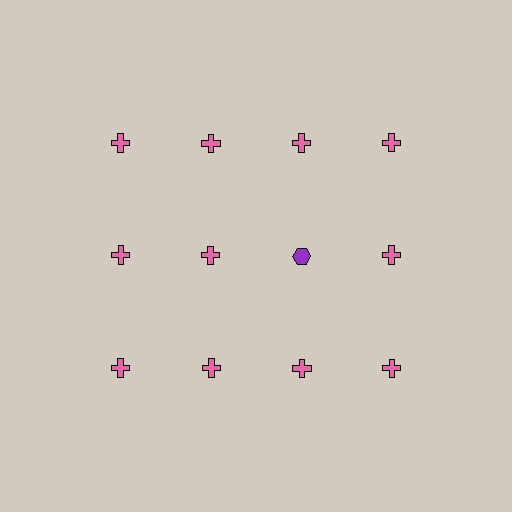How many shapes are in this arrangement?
There are 12 shapes arranged in a grid pattern.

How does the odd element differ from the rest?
It differs in both color (purple instead of pink) and shape (hexagon instead of cross).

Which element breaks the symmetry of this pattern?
The purple hexagon in the second row, center column breaks the symmetry. All other shapes are pink crosses.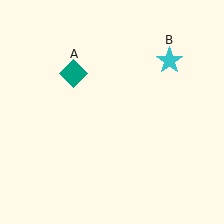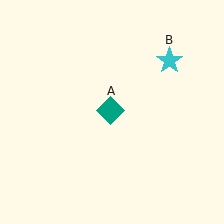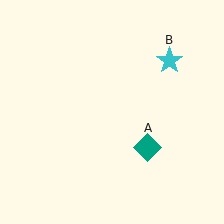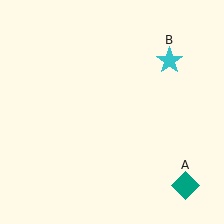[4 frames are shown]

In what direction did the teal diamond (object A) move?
The teal diamond (object A) moved down and to the right.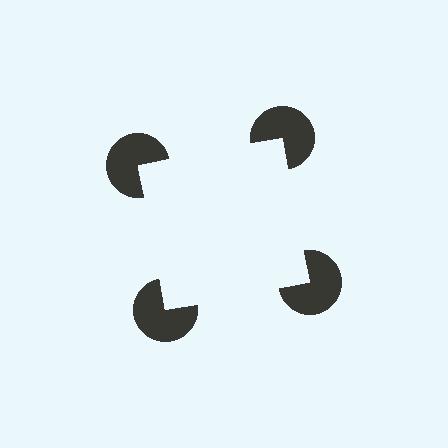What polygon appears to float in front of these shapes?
An illusory square — its edges are inferred from the aligned wedge cuts in the pac-man discs, not physically drawn.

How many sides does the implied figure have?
4 sides.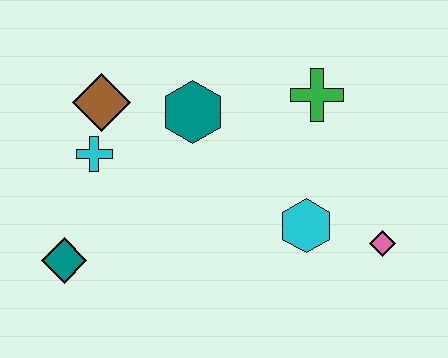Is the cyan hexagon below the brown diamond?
Yes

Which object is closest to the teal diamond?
The cyan cross is closest to the teal diamond.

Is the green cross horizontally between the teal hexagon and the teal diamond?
No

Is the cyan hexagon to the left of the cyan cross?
No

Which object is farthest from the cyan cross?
The pink diamond is farthest from the cyan cross.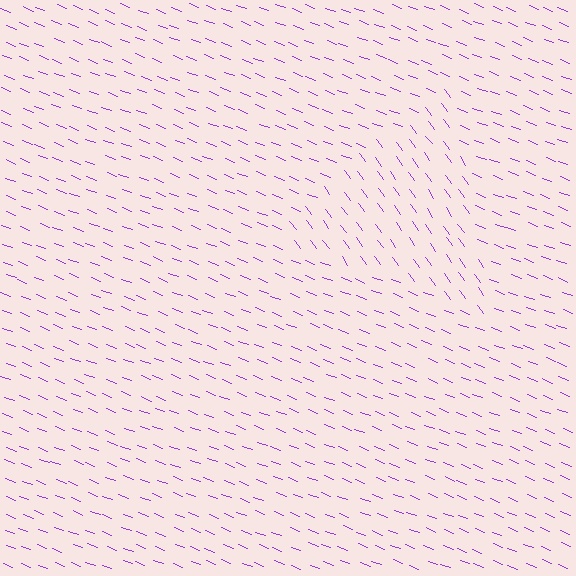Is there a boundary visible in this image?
Yes, there is a texture boundary formed by a change in line orientation.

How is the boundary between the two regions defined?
The boundary is defined purely by a change in line orientation (approximately 33 degrees difference). All lines are the same color and thickness.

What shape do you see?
I see a triangle.